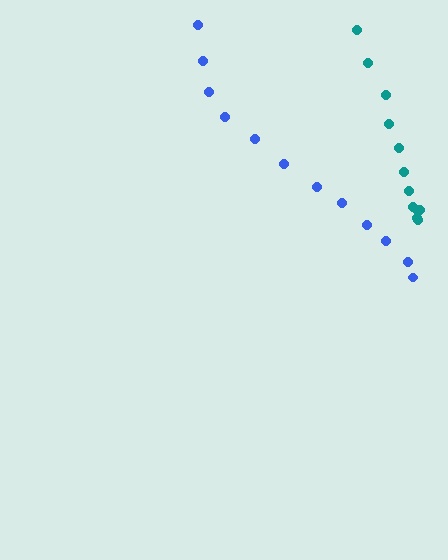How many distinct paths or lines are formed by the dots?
There are 2 distinct paths.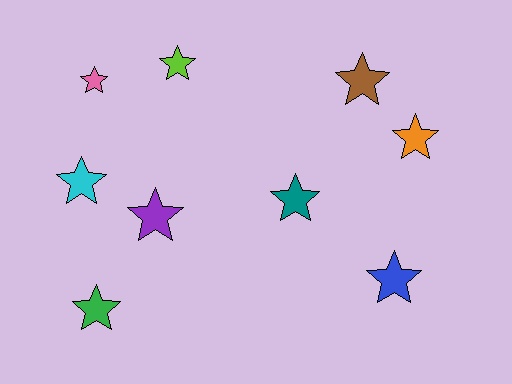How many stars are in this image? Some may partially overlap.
There are 9 stars.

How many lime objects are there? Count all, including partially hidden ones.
There is 1 lime object.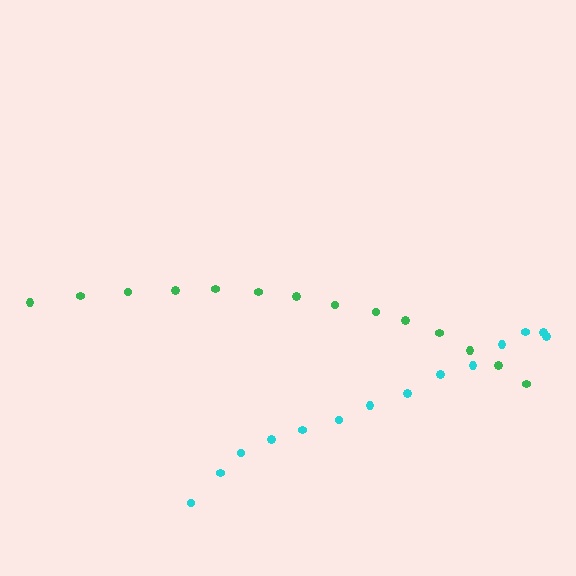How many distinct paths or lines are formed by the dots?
There are 2 distinct paths.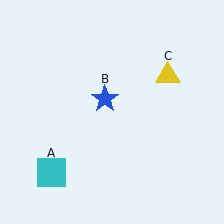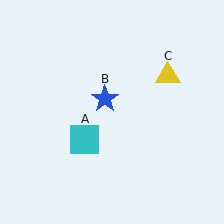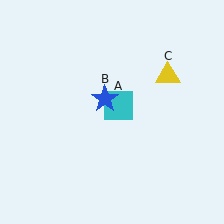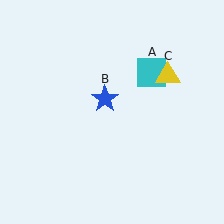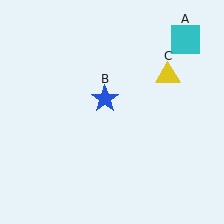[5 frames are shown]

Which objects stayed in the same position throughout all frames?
Blue star (object B) and yellow triangle (object C) remained stationary.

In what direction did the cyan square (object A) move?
The cyan square (object A) moved up and to the right.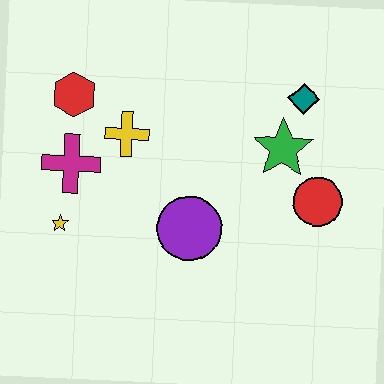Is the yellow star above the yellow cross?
No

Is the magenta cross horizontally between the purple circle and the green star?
No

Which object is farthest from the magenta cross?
The red circle is farthest from the magenta cross.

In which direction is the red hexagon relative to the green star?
The red hexagon is to the left of the green star.